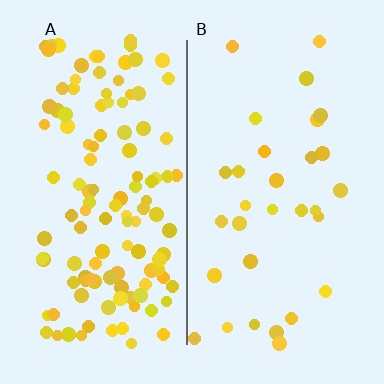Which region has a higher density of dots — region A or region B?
A (the left).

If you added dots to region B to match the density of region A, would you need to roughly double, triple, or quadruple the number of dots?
Approximately quadruple.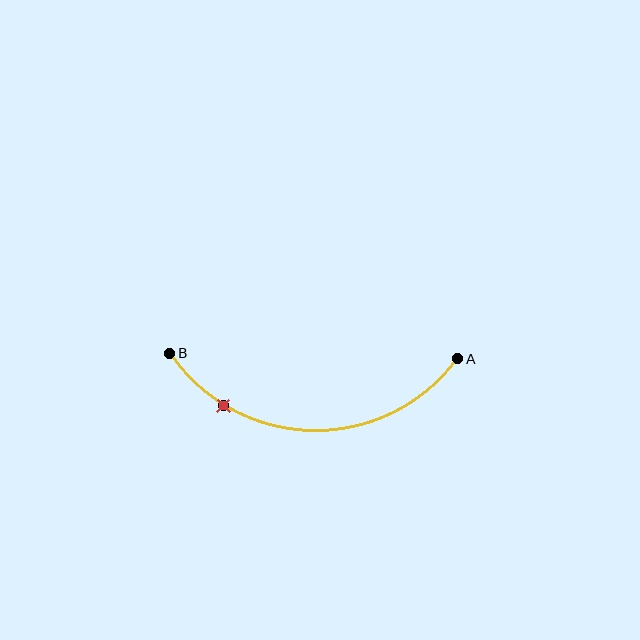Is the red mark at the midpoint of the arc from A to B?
No. The red mark lies on the arc but is closer to endpoint B. The arc midpoint would be at the point on the curve equidistant along the arc from both A and B.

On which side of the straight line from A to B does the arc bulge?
The arc bulges below the straight line connecting A and B.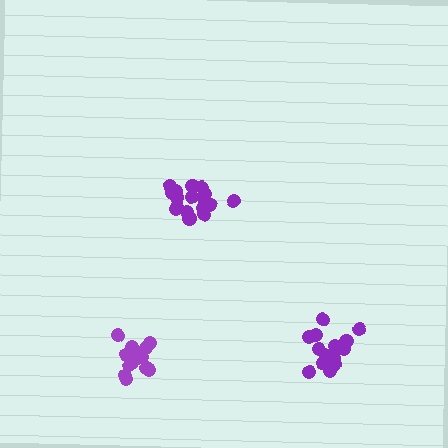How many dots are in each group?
Group 1: 18 dots, Group 2: 15 dots, Group 3: 13 dots (46 total).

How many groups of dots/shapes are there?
There are 3 groups.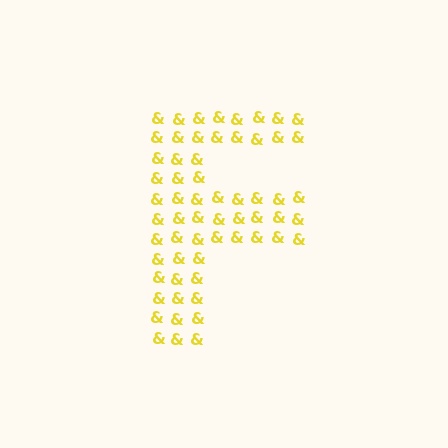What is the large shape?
The large shape is the letter F.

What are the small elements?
The small elements are ampersands.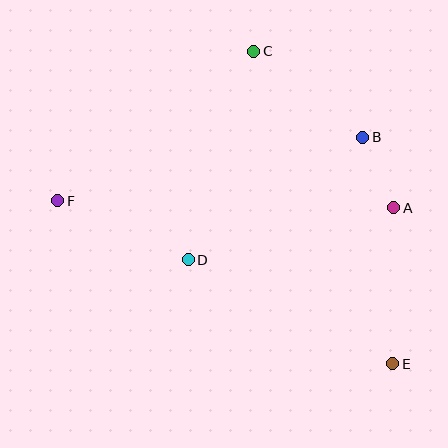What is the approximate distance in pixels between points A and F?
The distance between A and F is approximately 336 pixels.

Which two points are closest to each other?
Points A and B are closest to each other.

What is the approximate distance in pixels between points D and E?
The distance between D and E is approximately 229 pixels.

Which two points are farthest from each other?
Points E and F are farthest from each other.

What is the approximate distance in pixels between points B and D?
The distance between B and D is approximately 213 pixels.